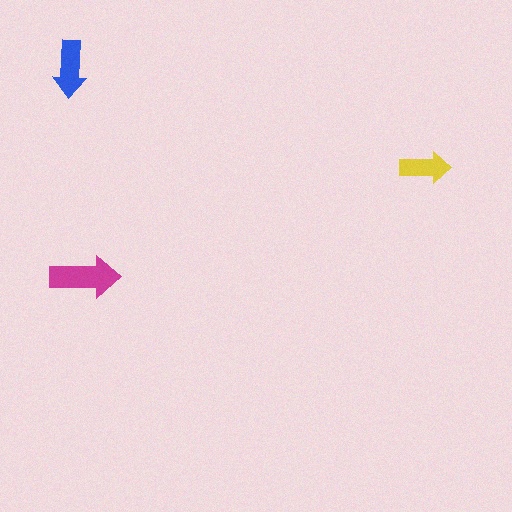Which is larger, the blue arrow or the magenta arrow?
The magenta one.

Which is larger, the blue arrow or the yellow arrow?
The blue one.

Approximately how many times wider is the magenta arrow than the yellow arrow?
About 1.5 times wider.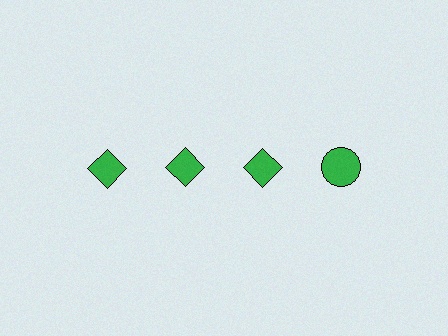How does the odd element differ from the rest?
It has a different shape: circle instead of diamond.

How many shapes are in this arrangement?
There are 4 shapes arranged in a grid pattern.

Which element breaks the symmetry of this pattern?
The green circle in the top row, second from right column breaks the symmetry. All other shapes are green diamonds.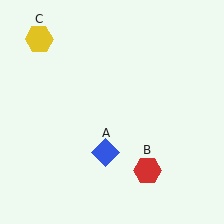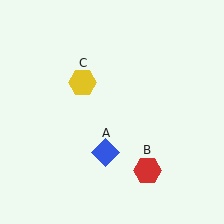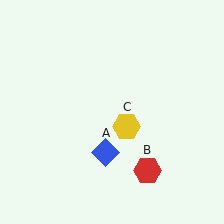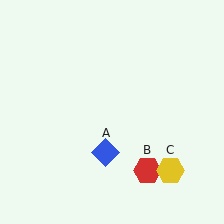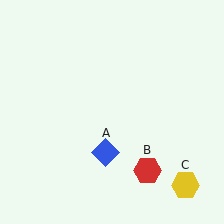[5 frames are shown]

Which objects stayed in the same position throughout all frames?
Blue diamond (object A) and red hexagon (object B) remained stationary.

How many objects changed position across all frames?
1 object changed position: yellow hexagon (object C).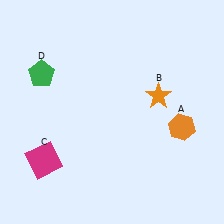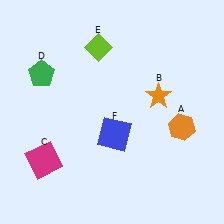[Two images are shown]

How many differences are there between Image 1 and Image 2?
There are 2 differences between the two images.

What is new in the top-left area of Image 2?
A lime diamond (E) was added in the top-left area of Image 2.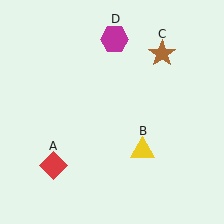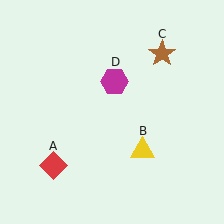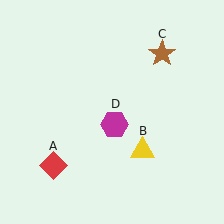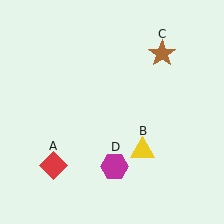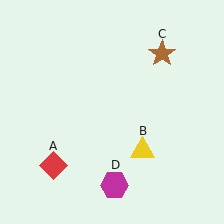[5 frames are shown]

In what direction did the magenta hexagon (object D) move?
The magenta hexagon (object D) moved down.